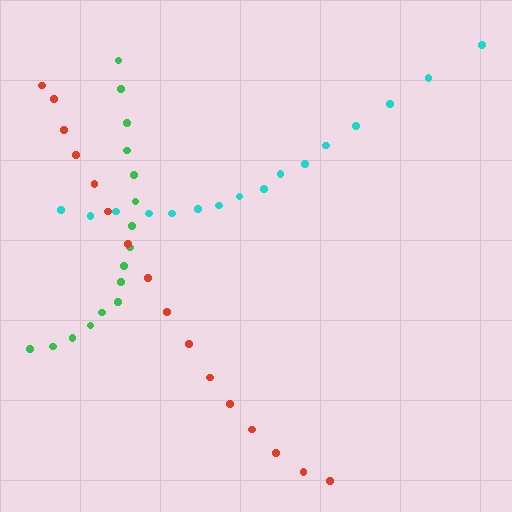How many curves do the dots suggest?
There are 3 distinct paths.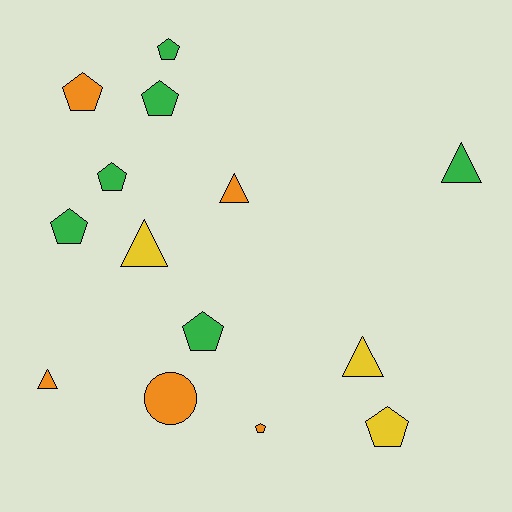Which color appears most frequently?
Green, with 6 objects.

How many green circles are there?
There are no green circles.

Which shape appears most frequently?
Pentagon, with 8 objects.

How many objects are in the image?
There are 14 objects.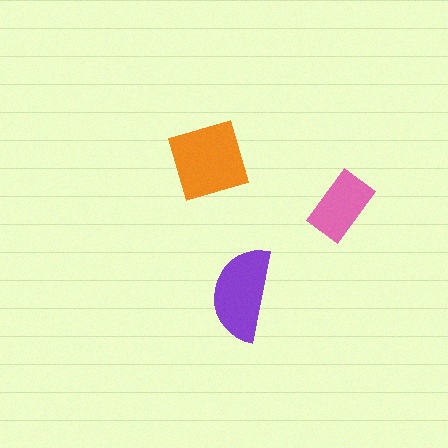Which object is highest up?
The orange diamond is topmost.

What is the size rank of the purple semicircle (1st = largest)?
2nd.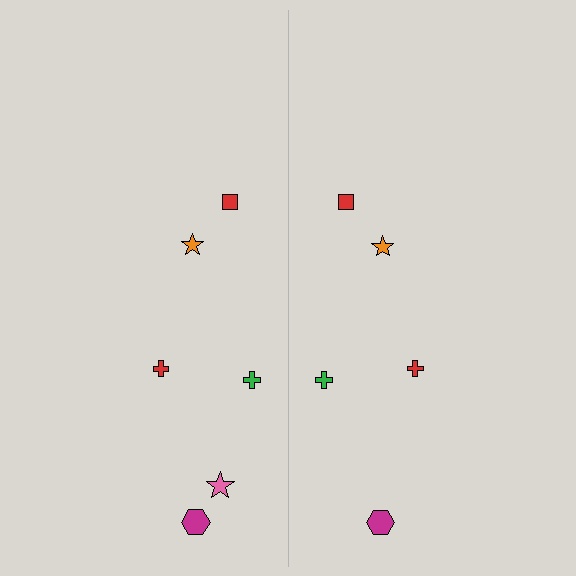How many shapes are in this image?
There are 11 shapes in this image.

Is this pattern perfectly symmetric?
No, the pattern is not perfectly symmetric. A pink star is missing from the right side.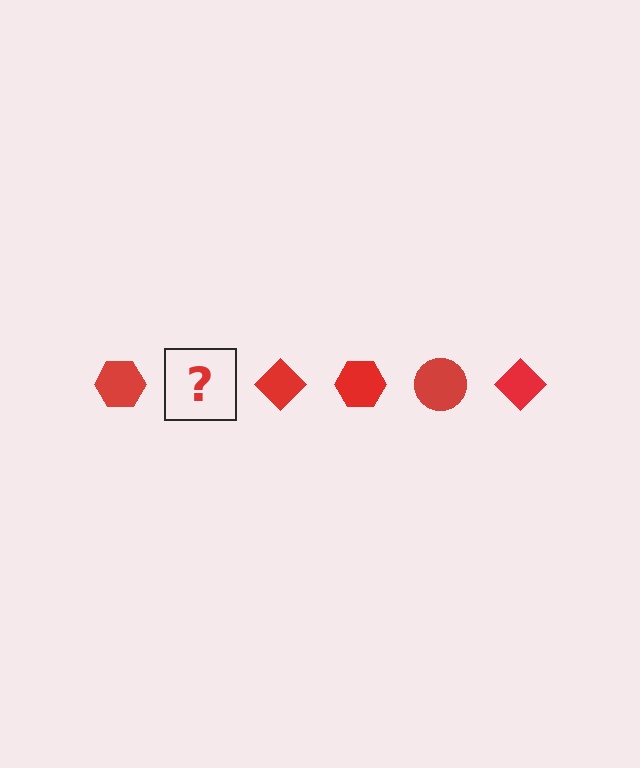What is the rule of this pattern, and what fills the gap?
The rule is that the pattern cycles through hexagon, circle, diamond shapes in red. The gap should be filled with a red circle.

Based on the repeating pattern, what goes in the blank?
The blank should be a red circle.